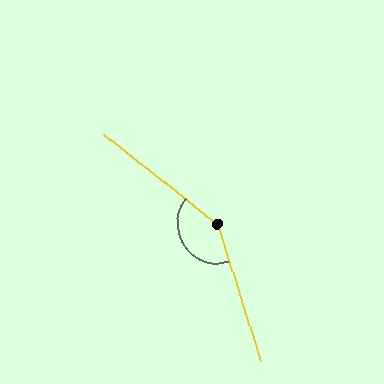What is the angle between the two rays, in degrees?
Approximately 146 degrees.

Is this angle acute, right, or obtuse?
It is obtuse.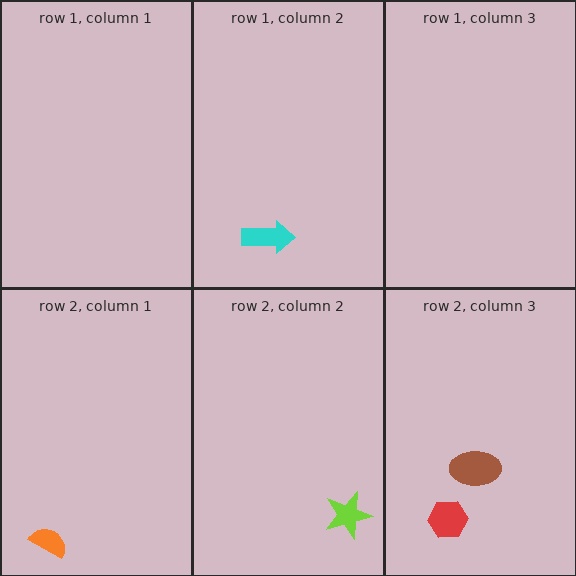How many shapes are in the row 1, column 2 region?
1.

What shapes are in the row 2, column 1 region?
The orange semicircle.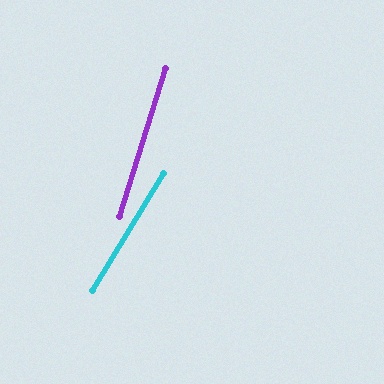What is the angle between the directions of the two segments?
Approximately 14 degrees.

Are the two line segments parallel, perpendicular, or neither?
Neither parallel nor perpendicular — they differ by about 14°.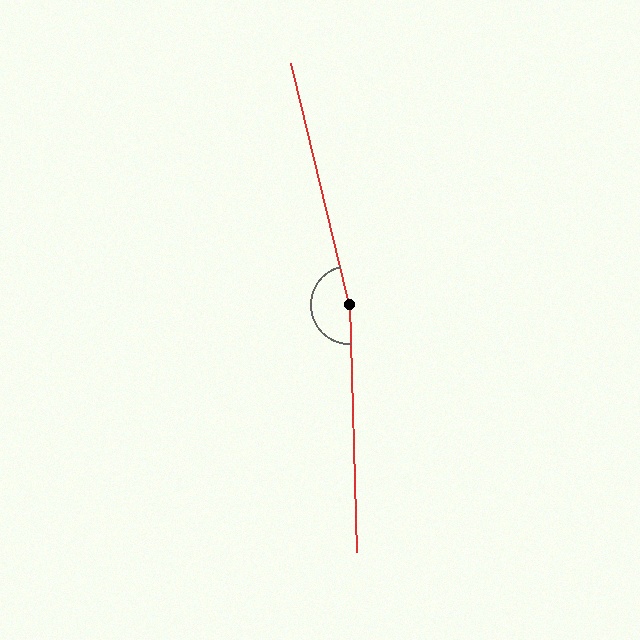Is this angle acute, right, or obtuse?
It is obtuse.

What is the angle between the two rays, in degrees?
Approximately 168 degrees.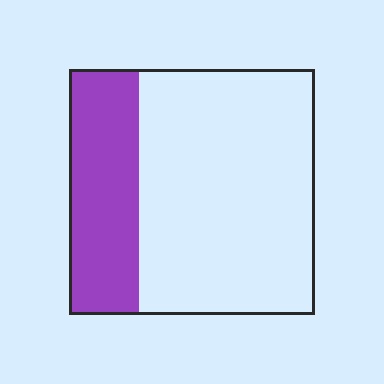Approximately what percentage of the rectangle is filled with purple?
Approximately 30%.